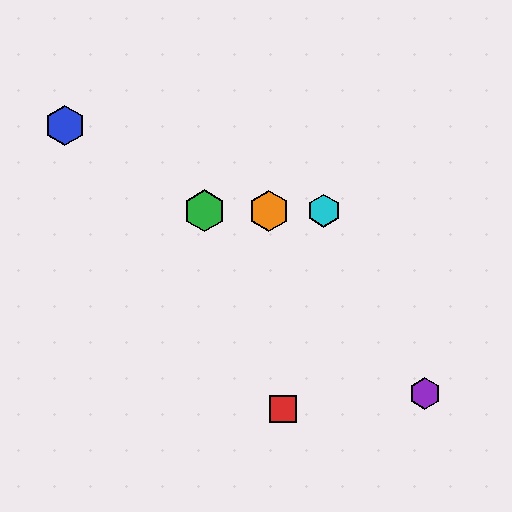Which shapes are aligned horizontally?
The green hexagon, the yellow hexagon, the orange hexagon, the cyan hexagon are aligned horizontally.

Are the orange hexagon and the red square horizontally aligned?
No, the orange hexagon is at y≈211 and the red square is at y≈409.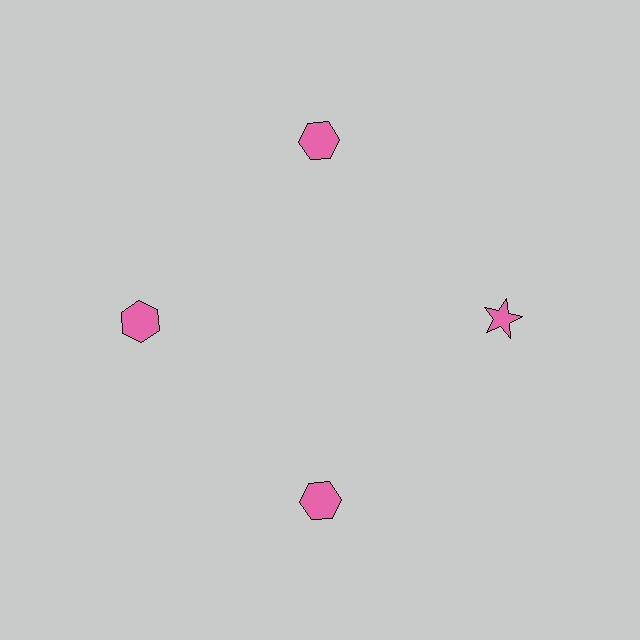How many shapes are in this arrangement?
There are 4 shapes arranged in a ring pattern.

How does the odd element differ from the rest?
It has a different shape: star instead of hexagon.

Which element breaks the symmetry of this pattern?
The pink star at roughly the 3 o'clock position breaks the symmetry. All other shapes are pink hexagons.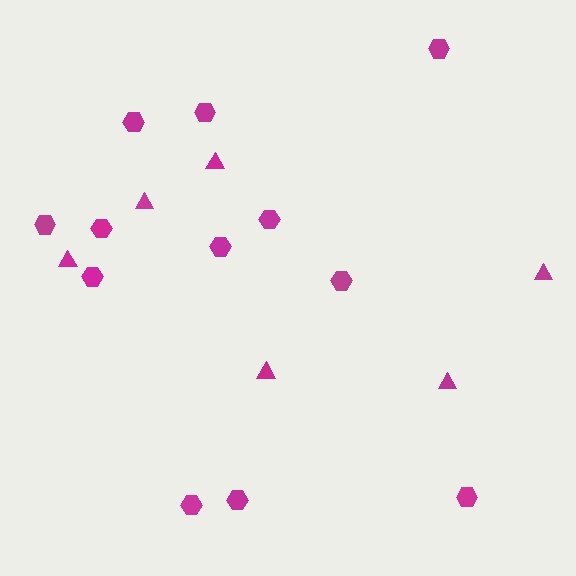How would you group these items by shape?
There are 2 groups: one group of hexagons (12) and one group of triangles (6).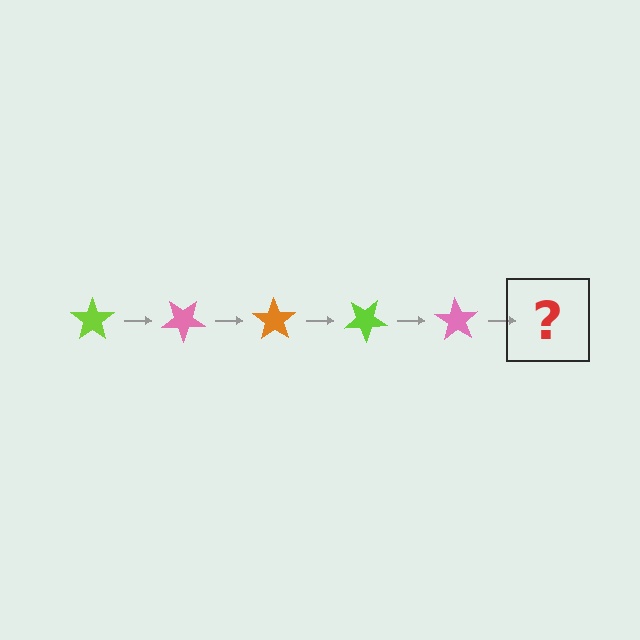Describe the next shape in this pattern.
It should be an orange star, rotated 175 degrees from the start.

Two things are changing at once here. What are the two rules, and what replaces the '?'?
The two rules are that it rotates 35 degrees each step and the color cycles through lime, pink, and orange. The '?' should be an orange star, rotated 175 degrees from the start.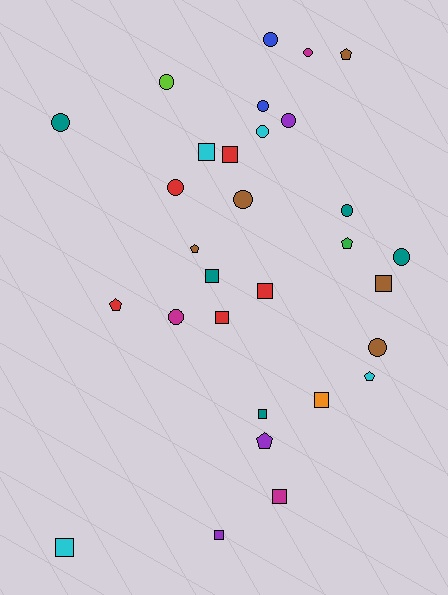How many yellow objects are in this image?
There are no yellow objects.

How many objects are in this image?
There are 30 objects.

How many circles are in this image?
There are 13 circles.